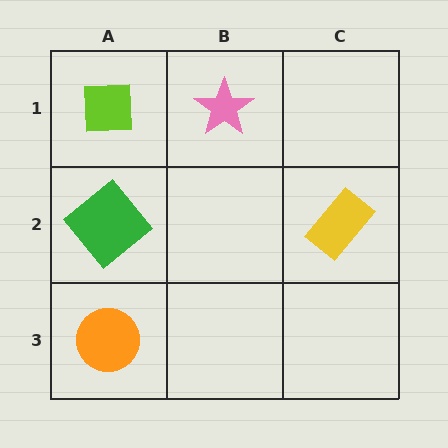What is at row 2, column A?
A green diamond.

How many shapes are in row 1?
2 shapes.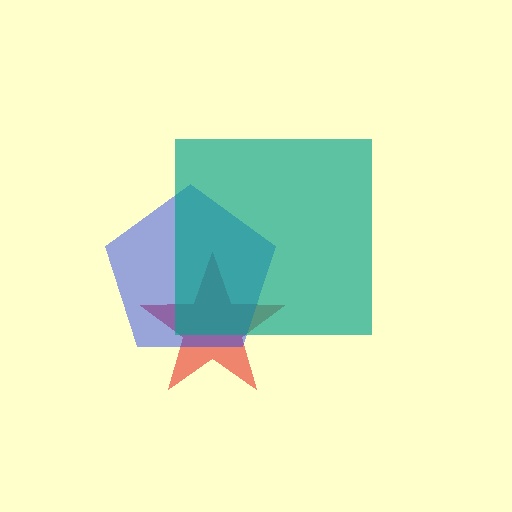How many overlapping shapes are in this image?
There are 3 overlapping shapes in the image.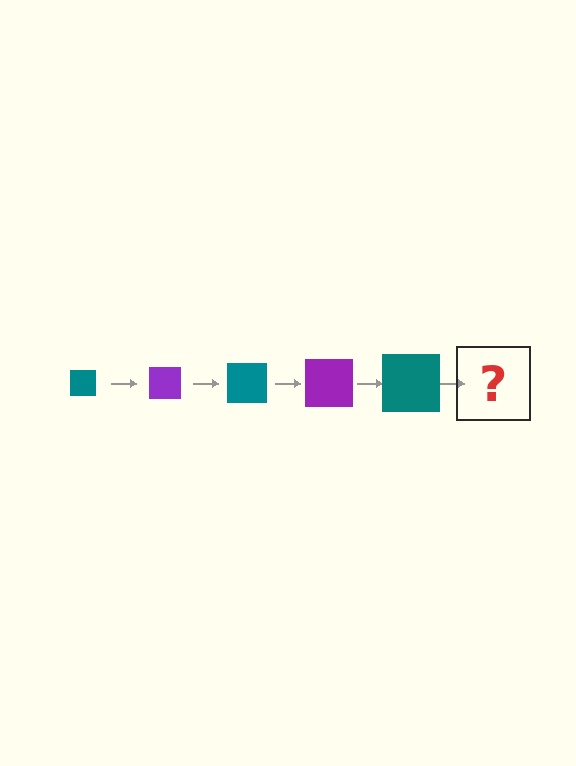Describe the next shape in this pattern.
It should be a purple square, larger than the previous one.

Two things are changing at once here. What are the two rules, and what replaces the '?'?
The two rules are that the square grows larger each step and the color cycles through teal and purple. The '?' should be a purple square, larger than the previous one.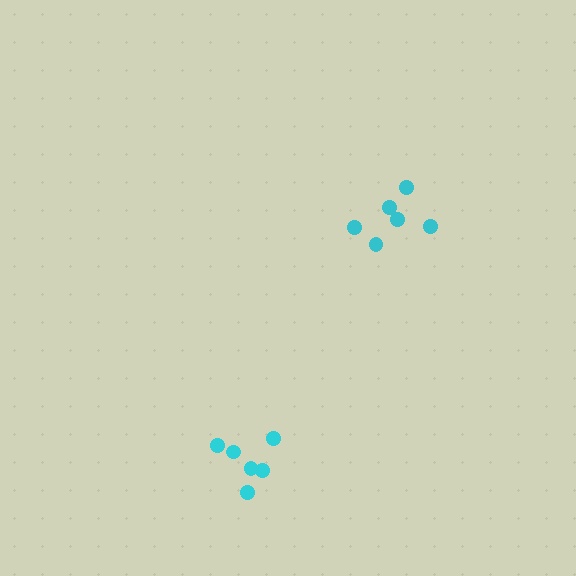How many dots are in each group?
Group 1: 6 dots, Group 2: 6 dots (12 total).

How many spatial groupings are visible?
There are 2 spatial groupings.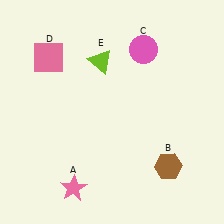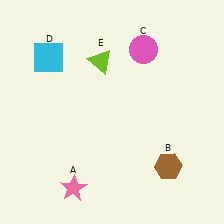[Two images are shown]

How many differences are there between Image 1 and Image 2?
There is 1 difference between the two images.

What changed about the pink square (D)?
In Image 1, D is pink. In Image 2, it changed to cyan.